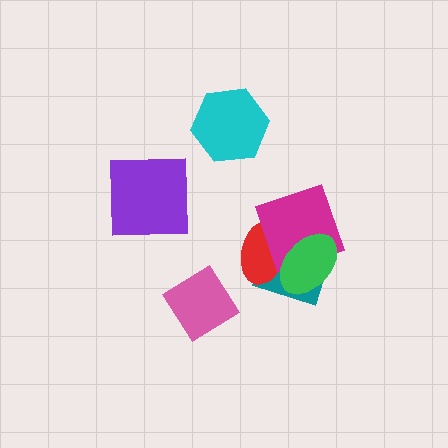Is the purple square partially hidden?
No, no other shape covers it.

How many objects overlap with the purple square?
0 objects overlap with the purple square.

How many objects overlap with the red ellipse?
3 objects overlap with the red ellipse.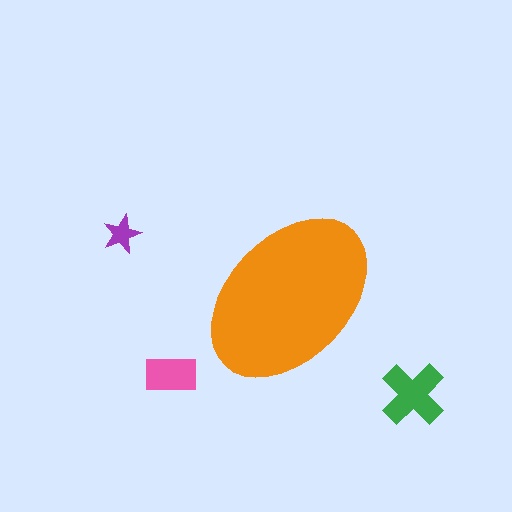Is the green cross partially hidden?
No, the green cross is fully visible.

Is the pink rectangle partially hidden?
No, the pink rectangle is fully visible.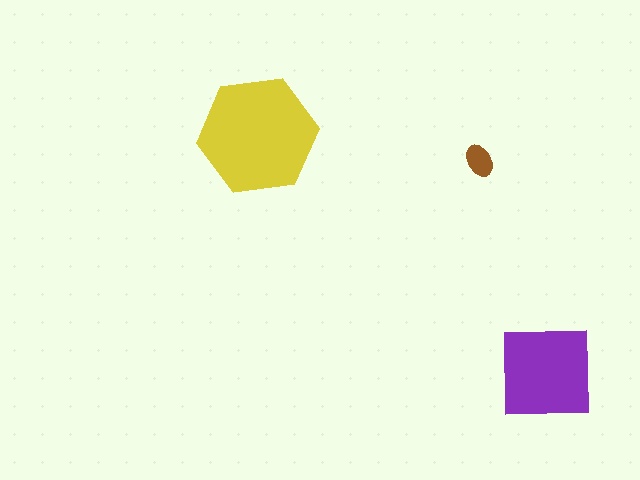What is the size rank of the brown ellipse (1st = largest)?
3rd.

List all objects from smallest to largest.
The brown ellipse, the purple square, the yellow hexagon.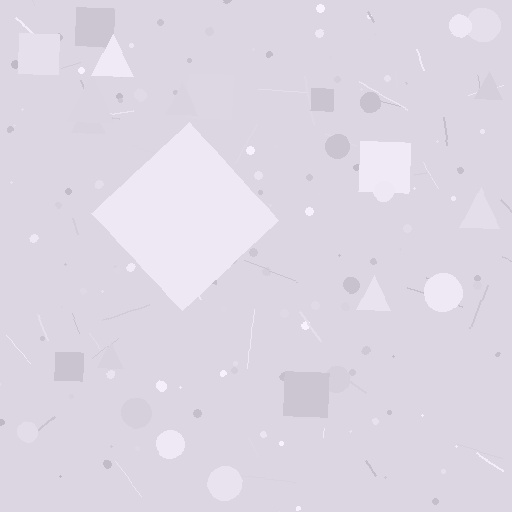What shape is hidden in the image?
A diamond is hidden in the image.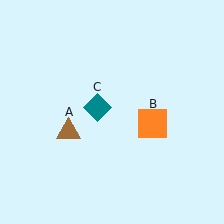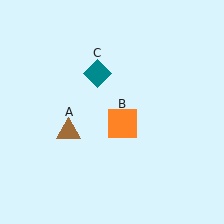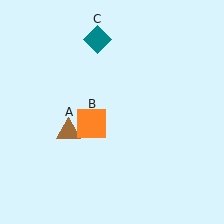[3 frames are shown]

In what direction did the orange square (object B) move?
The orange square (object B) moved left.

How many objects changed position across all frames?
2 objects changed position: orange square (object B), teal diamond (object C).